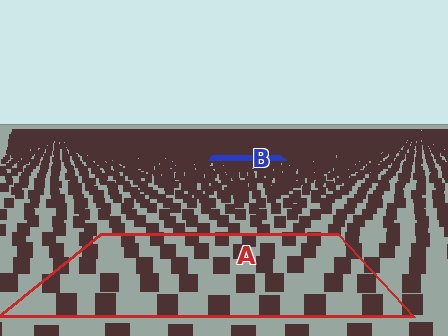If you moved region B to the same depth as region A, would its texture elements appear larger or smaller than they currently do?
They would appear larger. At a closer depth, the same texture elements are projected at a bigger on-screen size.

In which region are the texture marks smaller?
The texture marks are smaller in region B, because it is farther away.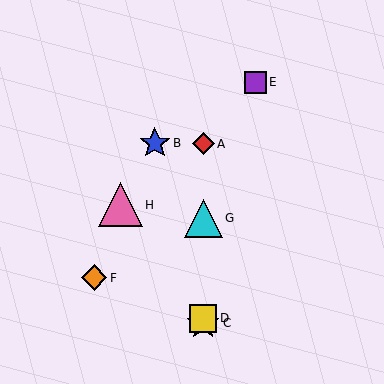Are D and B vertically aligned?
No, D is at x≈203 and B is at x≈155.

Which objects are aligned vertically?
Objects A, C, D, G are aligned vertically.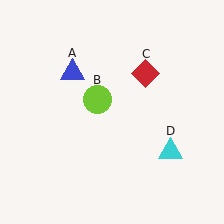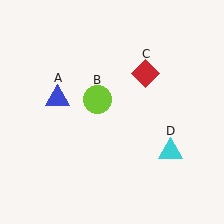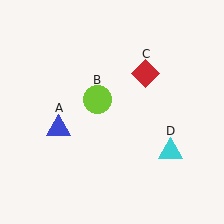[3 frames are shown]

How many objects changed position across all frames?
1 object changed position: blue triangle (object A).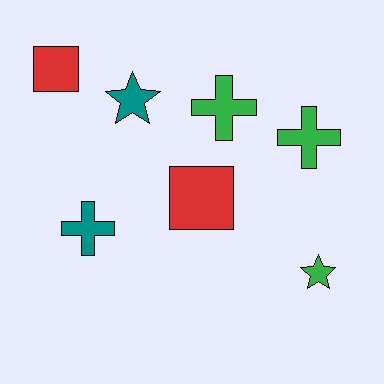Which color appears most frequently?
Green, with 3 objects.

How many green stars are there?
There is 1 green star.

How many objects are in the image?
There are 7 objects.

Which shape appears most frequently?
Cross, with 3 objects.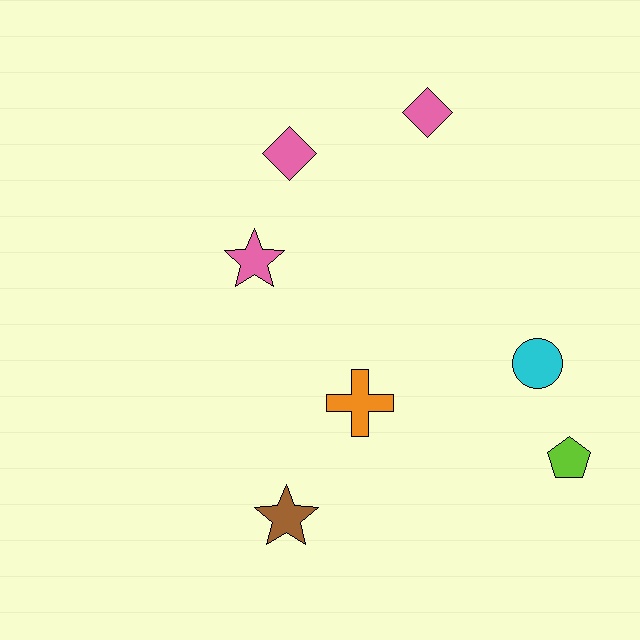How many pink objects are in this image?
There are 3 pink objects.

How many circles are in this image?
There is 1 circle.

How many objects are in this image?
There are 7 objects.